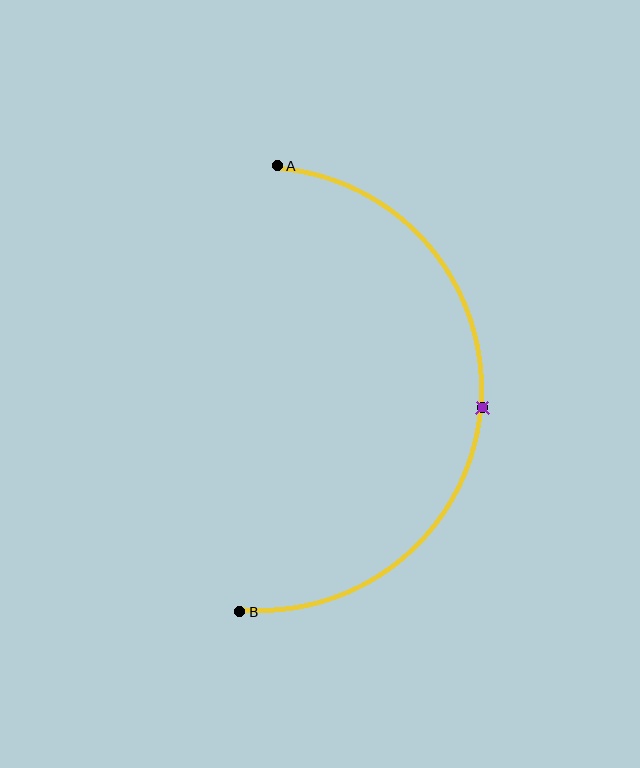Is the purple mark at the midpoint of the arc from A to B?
Yes. The purple mark lies on the arc at equal arc-length from both A and B — it is the arc midpoint.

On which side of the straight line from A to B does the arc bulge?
The arc bulges to the right of the straight line connecting A and B.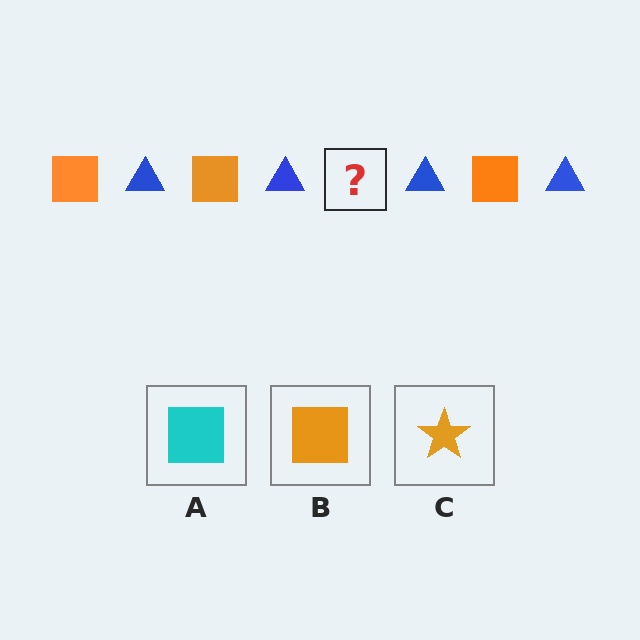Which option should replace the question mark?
Option B.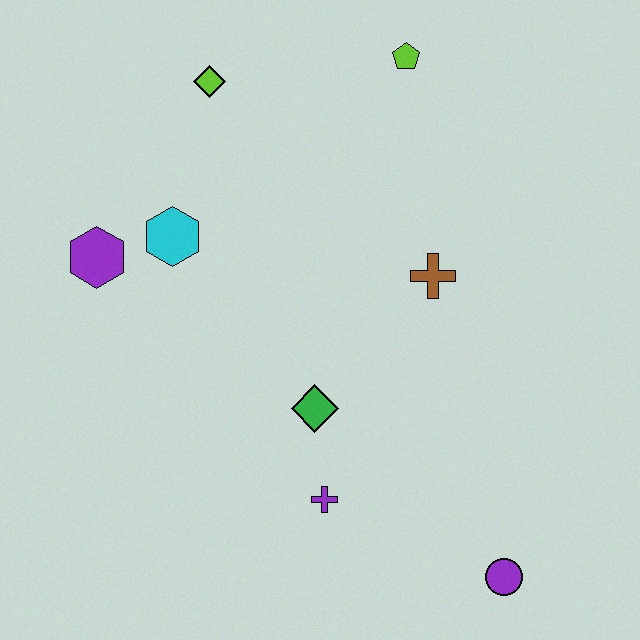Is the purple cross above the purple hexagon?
No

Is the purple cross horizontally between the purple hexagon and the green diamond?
No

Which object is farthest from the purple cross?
The lime pentagon is farthest from the purple cross.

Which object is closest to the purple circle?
The purple cross is closest to the purple circle.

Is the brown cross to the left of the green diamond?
No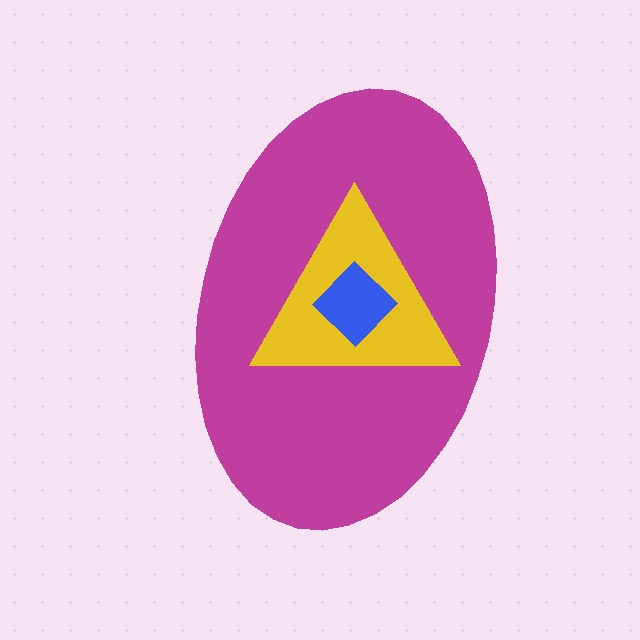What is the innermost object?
The blue diamond.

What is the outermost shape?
The magenta ellipse.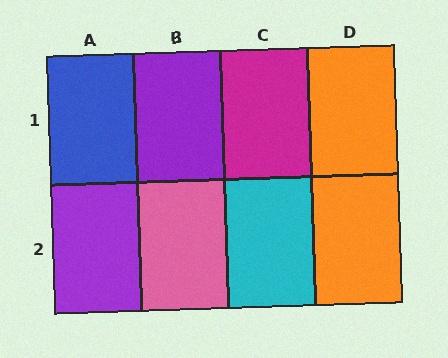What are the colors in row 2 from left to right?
Purple, pink, cyan, orange.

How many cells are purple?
2 cells are purple.